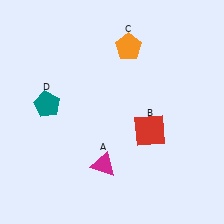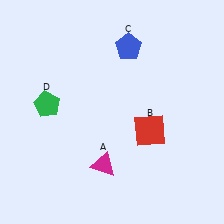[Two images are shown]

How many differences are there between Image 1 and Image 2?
There are 2 differences between the two images.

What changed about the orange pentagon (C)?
In Image 1, C is orange. In Image 2, it changed to blue.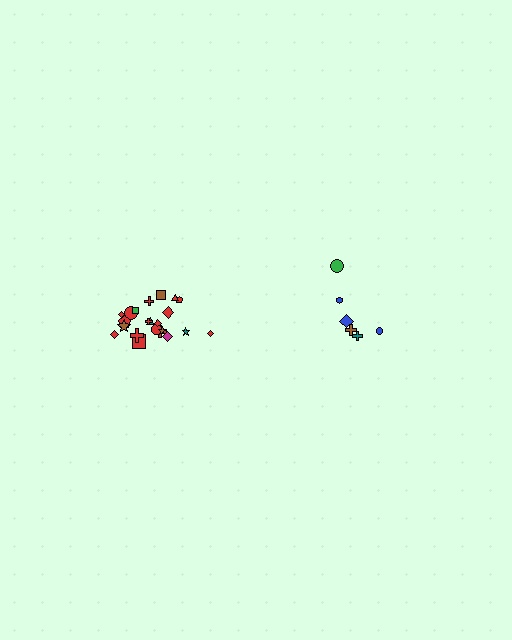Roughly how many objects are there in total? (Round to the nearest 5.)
Roughly 30 objects in total.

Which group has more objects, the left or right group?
The left group.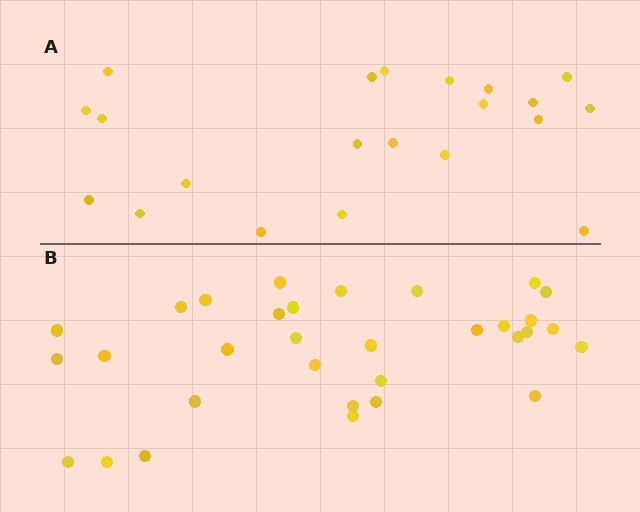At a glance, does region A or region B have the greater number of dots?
Region B (the bottom region) has more dots.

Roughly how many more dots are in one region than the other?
Region B has roughly 12 or so more dots than region A.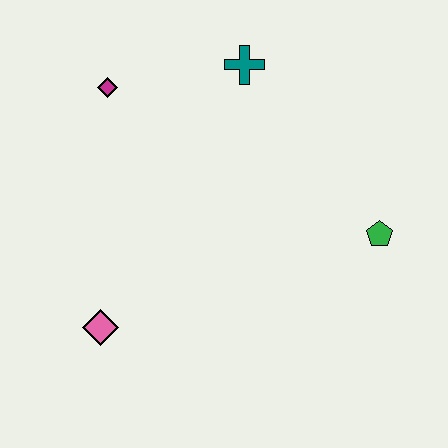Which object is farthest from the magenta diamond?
The green pentagon is farthest from the magenta diamond.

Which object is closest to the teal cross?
The magenta diamond is closest to the teal cross.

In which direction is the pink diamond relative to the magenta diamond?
The pink diamond is below the magenta diamond.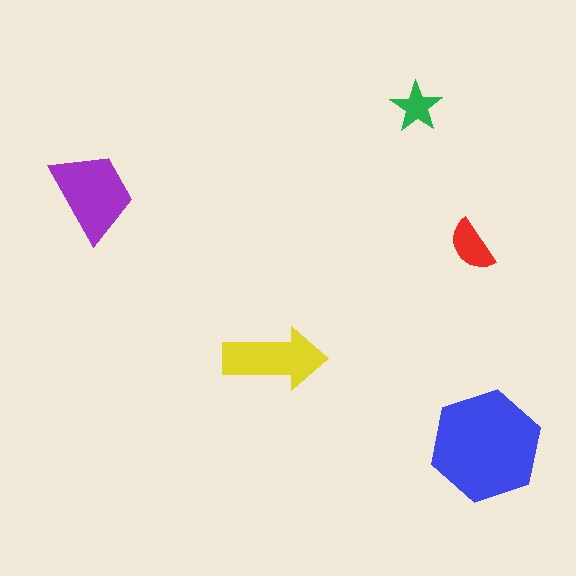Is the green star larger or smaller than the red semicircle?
Smaller.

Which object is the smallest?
The green star.